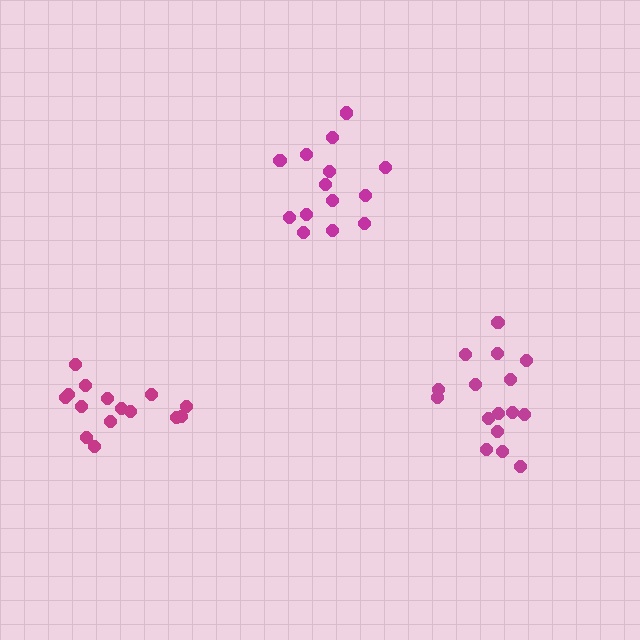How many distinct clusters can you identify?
There are 3 distinct clusters.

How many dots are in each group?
Group 1: 14 dots, Group 2: 16 dots, Group 3: 15 dots (45 total).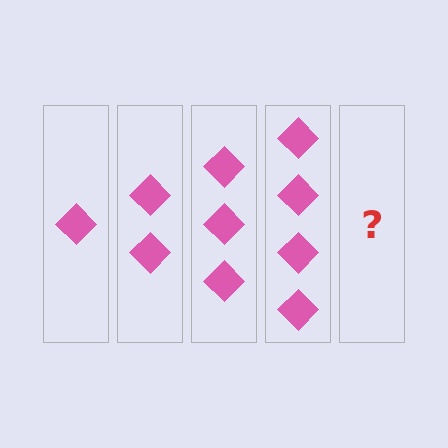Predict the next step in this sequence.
The next step is 5 diamonds.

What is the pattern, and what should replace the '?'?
The pattern is that each step adds one more diamond. The '?' should be 5 diamonds.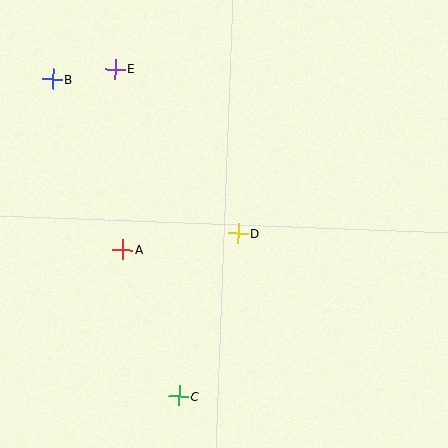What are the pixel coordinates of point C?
Point C is at (179, 396).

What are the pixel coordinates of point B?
Point B is at (52, 79).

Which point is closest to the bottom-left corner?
Point C is closest to the bottom-left corner.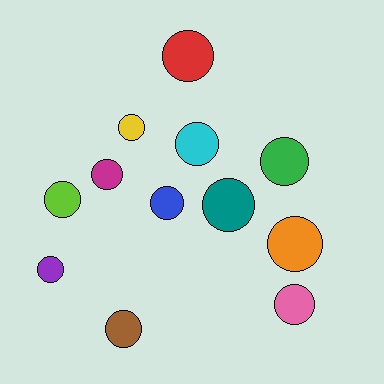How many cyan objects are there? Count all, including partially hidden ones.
There is 1 cyan object.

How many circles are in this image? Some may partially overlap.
There are 12 circles.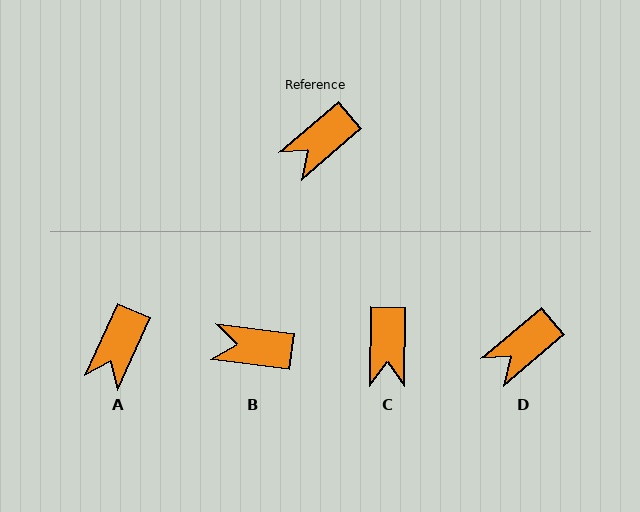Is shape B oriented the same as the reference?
No, it is off by about 48 degrees.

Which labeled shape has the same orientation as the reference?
D.